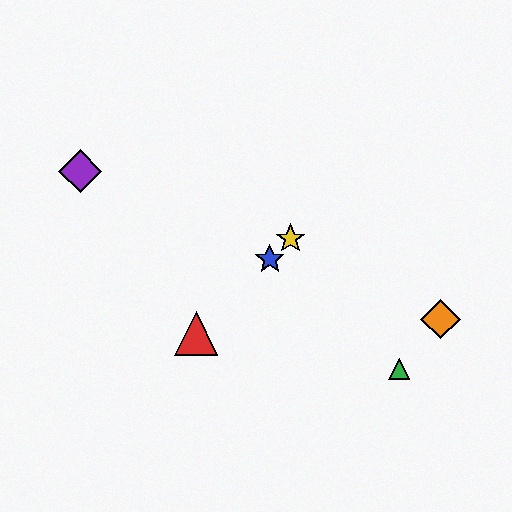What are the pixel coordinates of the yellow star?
The yellow star is at (290, 239).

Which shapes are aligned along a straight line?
The red triangle, the blue star, the yellow star are aligned along a straight line.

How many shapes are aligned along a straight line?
3 shapes (the red triangle, the blue star, the yellow star) are aligned along a straight line.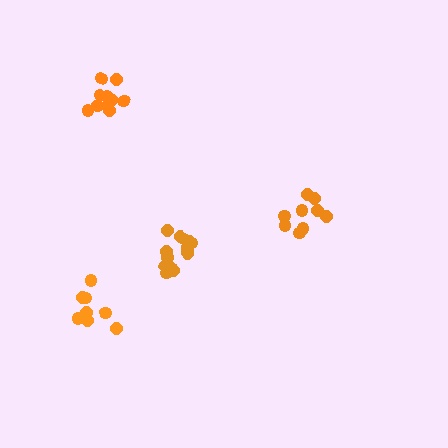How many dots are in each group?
Group 1: 11 dots, Group 2: 14 dots, Group 3: 9 dots, Group 4: 8 dots (42 total).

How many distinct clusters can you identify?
There are 4 distinct clusters.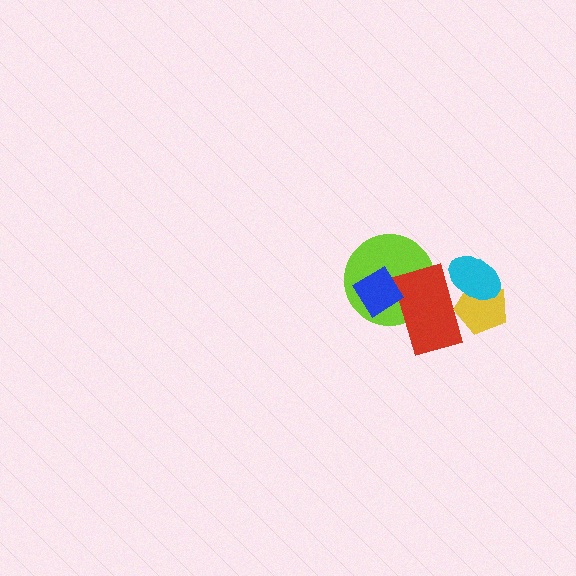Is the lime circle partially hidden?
Yes, it is partially covered by another shape.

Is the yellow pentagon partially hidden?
Yes, it is partially covered by another shape.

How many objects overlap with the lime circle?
2 objects overlap with the lime circle.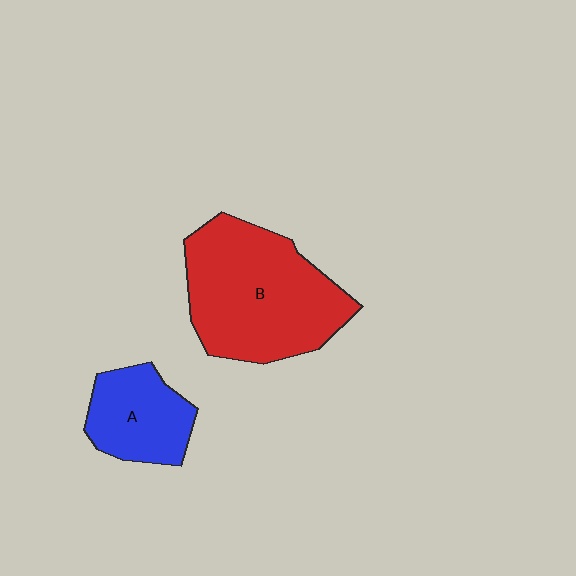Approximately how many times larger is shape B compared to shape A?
Approximately 2.1 times.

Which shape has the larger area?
Shape B (red).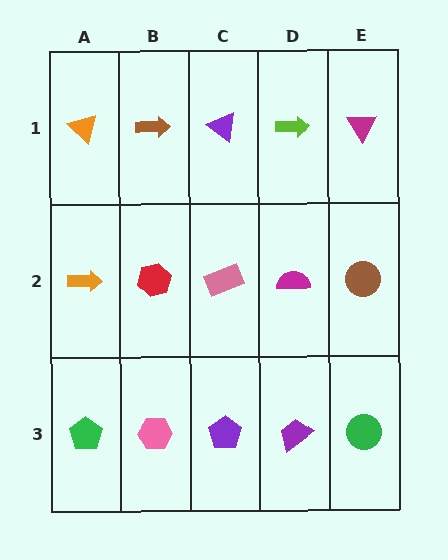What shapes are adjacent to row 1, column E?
A brown circle (row 2, column E), a lime arrow (row 1, column D).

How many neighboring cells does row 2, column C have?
4.